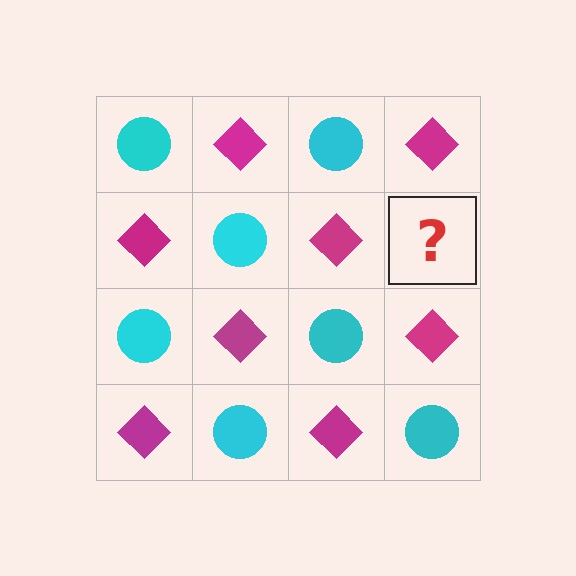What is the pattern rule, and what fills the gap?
The rule is that it alternates cyan circle and magenta diamond in a checkerboard pattern. The gap should be filled with a cyan circle.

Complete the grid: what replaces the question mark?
The question mark should be replaced with a cyan circle.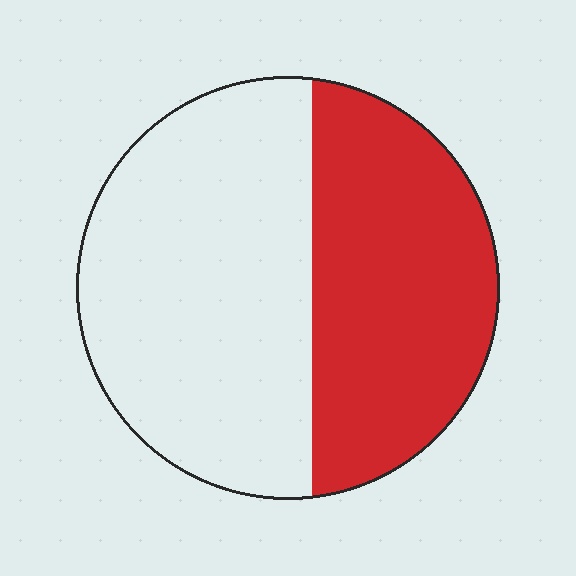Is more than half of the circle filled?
No.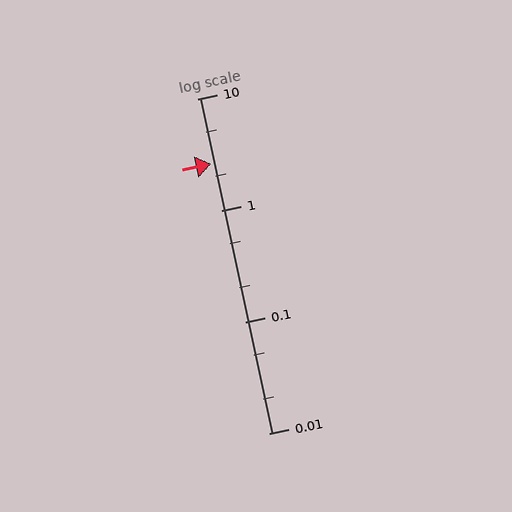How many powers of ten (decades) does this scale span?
The scale spans 3 decades, from 0.01 to 10.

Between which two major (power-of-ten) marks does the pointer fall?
The pointer is between 1 and 10.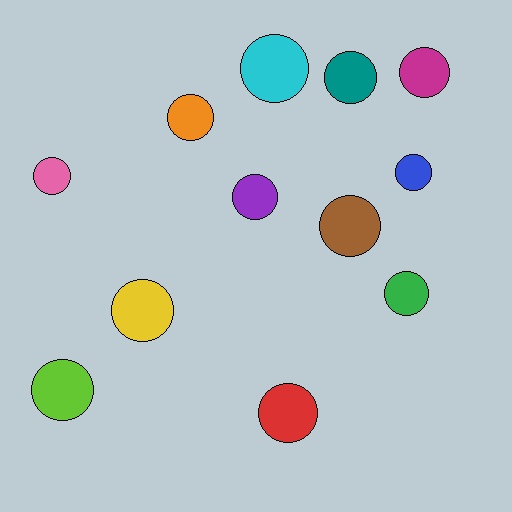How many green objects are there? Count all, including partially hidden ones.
There is 1 green object.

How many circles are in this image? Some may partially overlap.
There are 12 circles.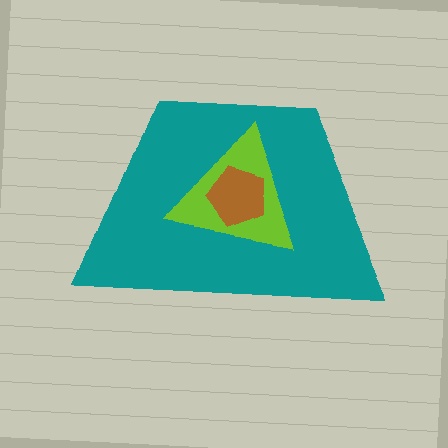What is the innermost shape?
The brown pentagon.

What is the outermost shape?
The teal trapezoid.